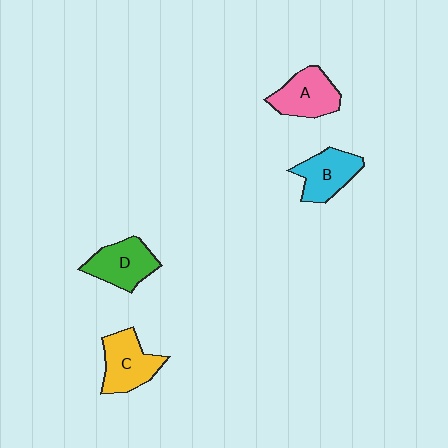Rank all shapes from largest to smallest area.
From largest to smallest: C (yellow), A (pink), D (green), B (cyan).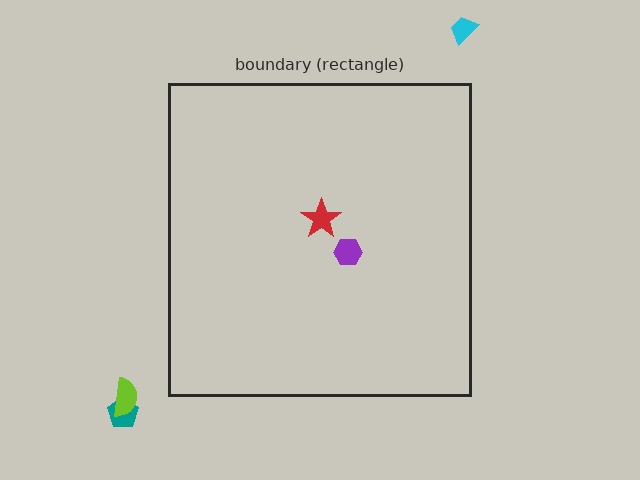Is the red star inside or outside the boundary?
Inside.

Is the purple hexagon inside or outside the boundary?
Inside.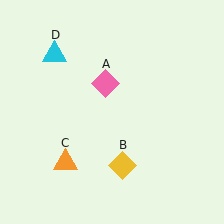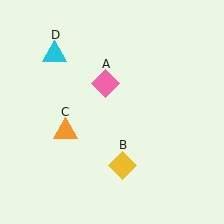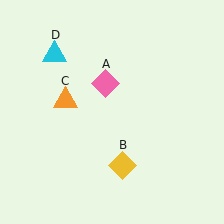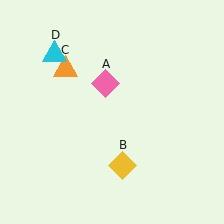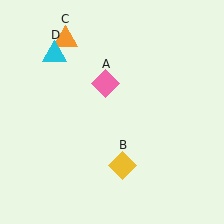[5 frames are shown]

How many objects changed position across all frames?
1 object changed position: orange triangle (object C).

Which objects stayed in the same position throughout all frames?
Pink diamond (object A) and yellow diamond (object B) and cyan triangle (object D) remained stationary.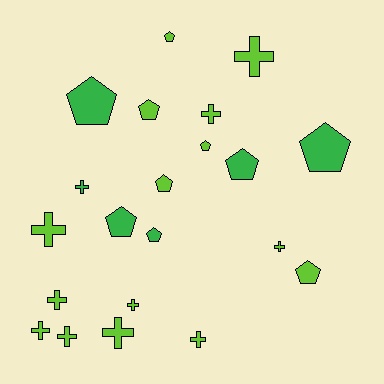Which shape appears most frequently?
Cross, with 11 objects.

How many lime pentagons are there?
There are 5 lime pentagons.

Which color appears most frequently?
Lime, with 15 objects.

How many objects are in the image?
There are 21 objects.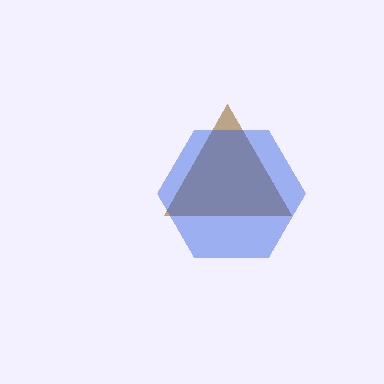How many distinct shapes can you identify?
There are 2 distinct shapes: a brown triangle, a blue hexagon.